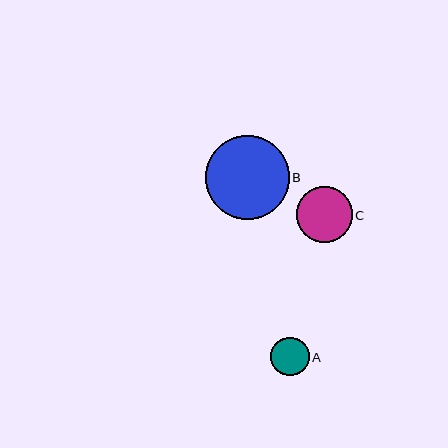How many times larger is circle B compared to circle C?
Circle B is approximately 1.5 times the size of circle C.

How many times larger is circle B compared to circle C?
Circle B is approximately 1.5 times the size of circle C.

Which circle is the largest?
Circle B is the largest with a size of approximately 84 pixels.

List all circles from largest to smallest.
From largest to smallest: B, C, A.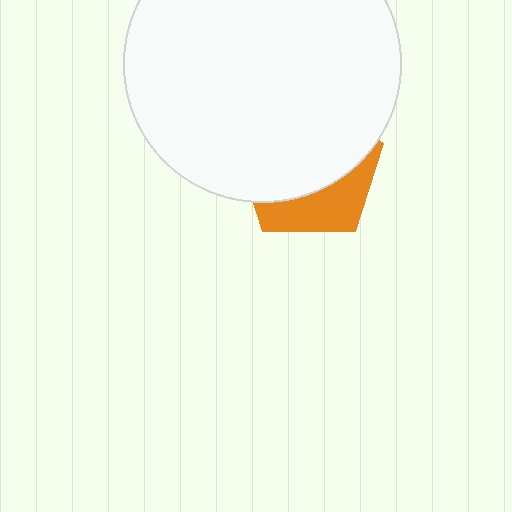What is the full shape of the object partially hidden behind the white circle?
The partially hidden object is an orange pentagon.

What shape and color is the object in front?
The object in front is a white circle.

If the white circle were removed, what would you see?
You would see the complete orange pentagon.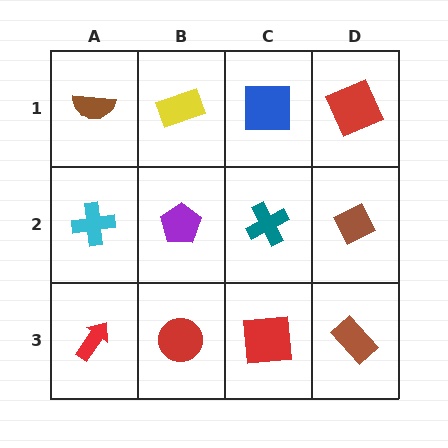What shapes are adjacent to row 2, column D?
A red square (row 1, column D), a brown rectangle (row 3, column D), a teal cross (row 2, column C).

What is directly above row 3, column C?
A teal cross.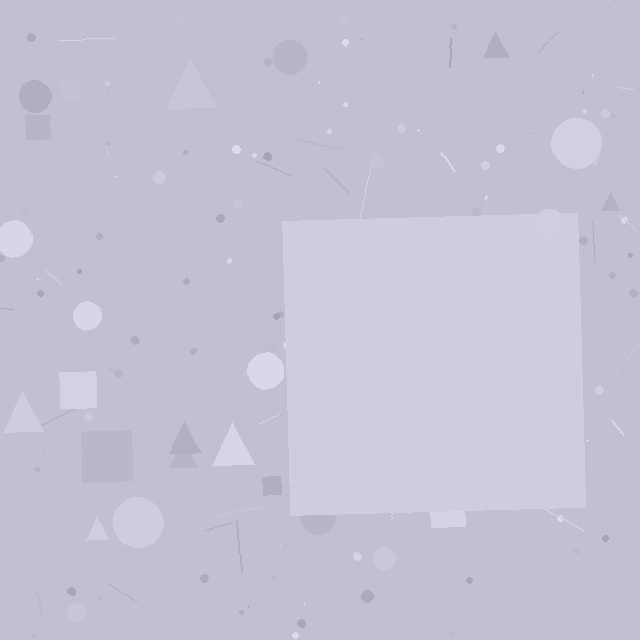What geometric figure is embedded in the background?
A square is embedded in the background.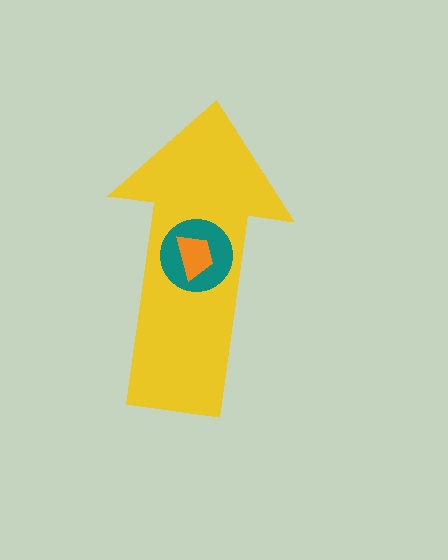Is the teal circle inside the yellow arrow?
Yes.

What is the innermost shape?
The orange trapezoid.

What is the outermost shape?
The yellow arrow.